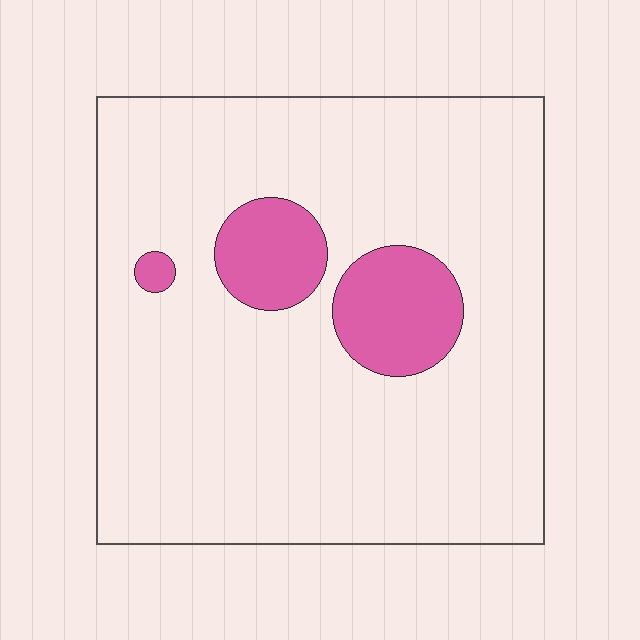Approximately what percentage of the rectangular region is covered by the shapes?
Approximately 15%.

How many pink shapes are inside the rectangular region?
3.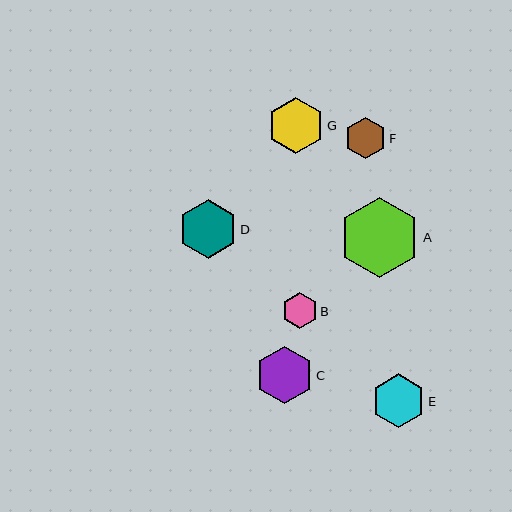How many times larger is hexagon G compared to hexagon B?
Hexagon G is approximately 1.6 times the size of hexagon B.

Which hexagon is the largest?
Hexagon A is the largest with a size of approximately 80 pixels.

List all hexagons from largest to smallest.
From largest to smallest: A, D, C, G, E, F, B.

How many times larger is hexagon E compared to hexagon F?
Hexagon E is approximately 1.3 times the size of hexagon F.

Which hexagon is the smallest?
Hexagon B is the smallest with a size of approximately 35 pixels.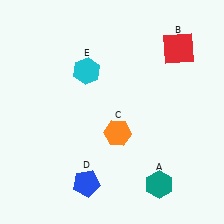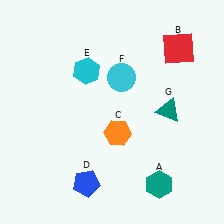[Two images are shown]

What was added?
A cyan circle (F), a teal triangle (G) were added in Image 2.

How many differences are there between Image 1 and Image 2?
There are 2 differences between the two images.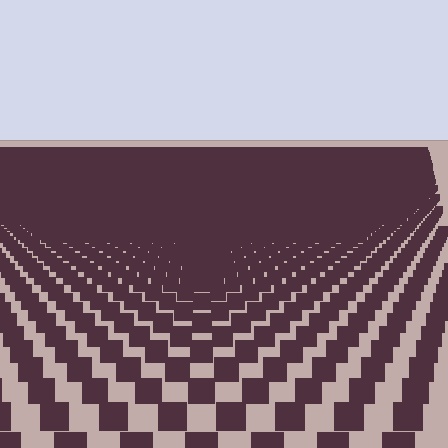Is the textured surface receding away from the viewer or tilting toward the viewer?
The surface is receding away from the viewer. Texture elements get smaller and denser toward the top.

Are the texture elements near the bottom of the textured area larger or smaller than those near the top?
Larger. Near the bottom, elements are closer to the viewer and appear at a bigger on-screen size.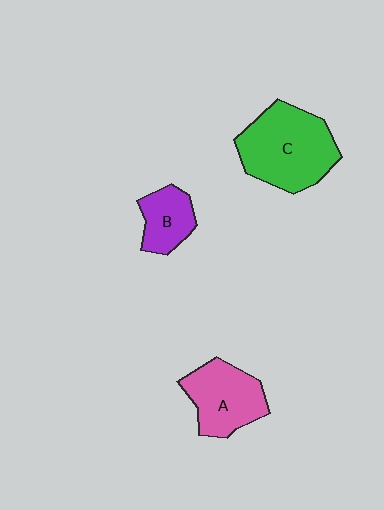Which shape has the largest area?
Shape C (green).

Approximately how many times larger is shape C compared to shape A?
Approximately 1.4 times.